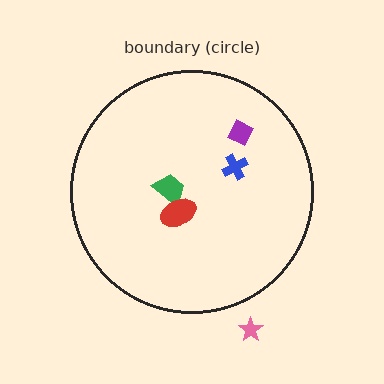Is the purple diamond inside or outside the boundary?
Inside.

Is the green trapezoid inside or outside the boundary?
Inside.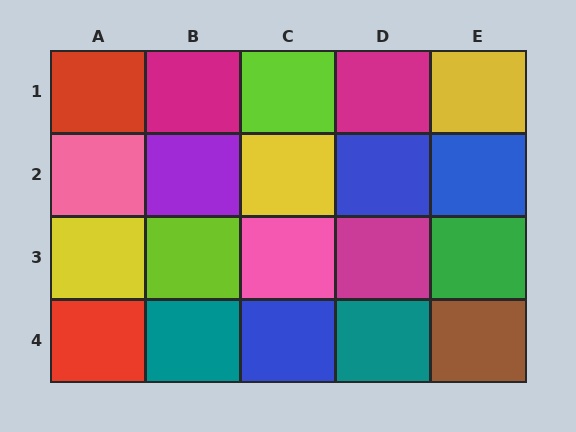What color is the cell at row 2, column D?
Blue.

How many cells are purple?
1 cell is purple.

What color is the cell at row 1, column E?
Yellow.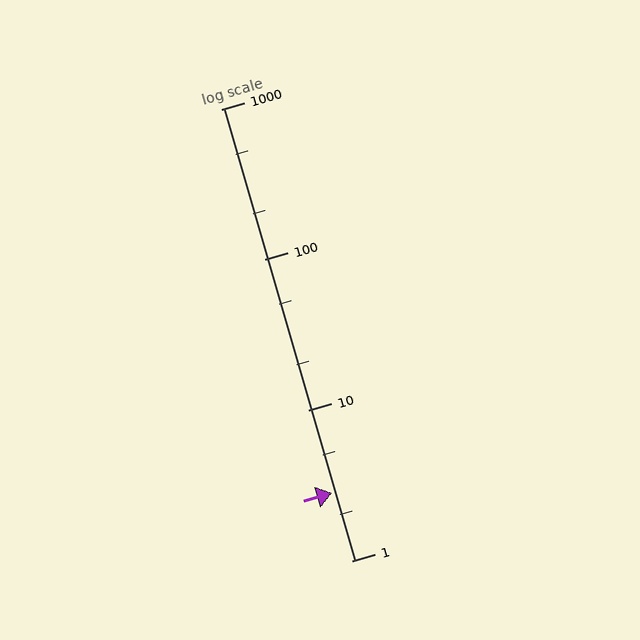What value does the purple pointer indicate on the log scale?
The pointer indicates approximately 2.8.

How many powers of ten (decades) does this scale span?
The scale spans 3 decades, from 1 to 1000.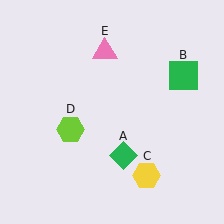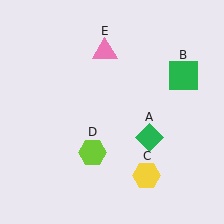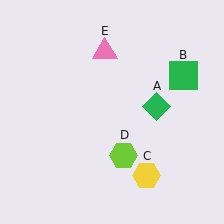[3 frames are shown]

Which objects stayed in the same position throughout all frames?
Green square (object B) and yellow hexagon (object C) and pink triangle (object E) remained stationary.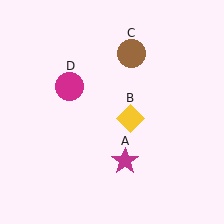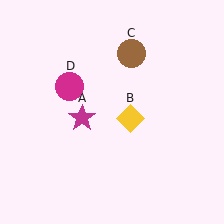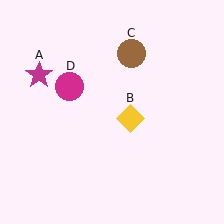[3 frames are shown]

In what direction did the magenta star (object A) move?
The magenta star (object A) moved up and to the left.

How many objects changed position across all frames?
1 object changed position: magenta star (object A).